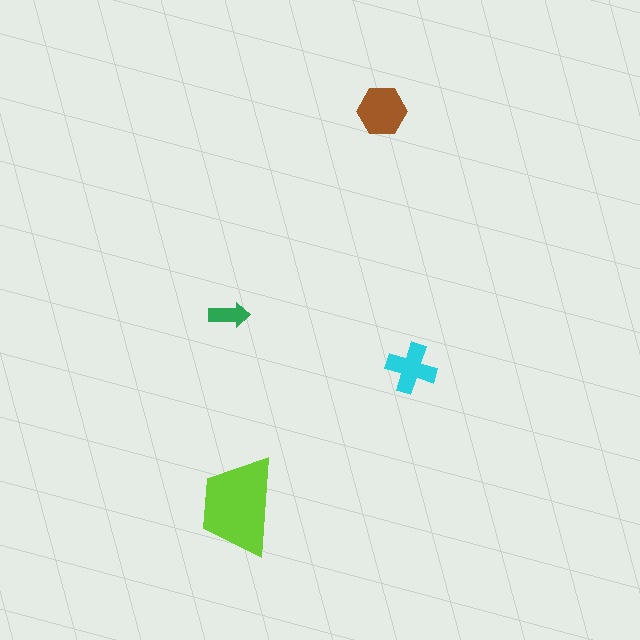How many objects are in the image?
There are 4 objects in the image.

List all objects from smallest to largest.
The green arrow, the cyan cross, the brown hexagon, the lime trapezoid.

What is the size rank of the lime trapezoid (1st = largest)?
1st.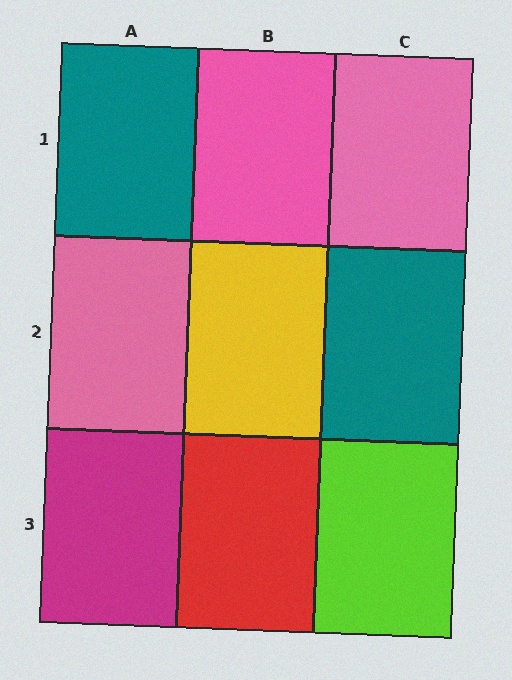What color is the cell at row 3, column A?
Magenta.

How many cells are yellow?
1 cell is yellow.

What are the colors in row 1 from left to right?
Teal, pink, pink.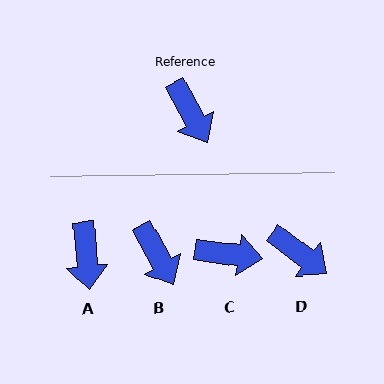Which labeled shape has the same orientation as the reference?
B.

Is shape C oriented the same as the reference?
No, it is off by about 53 degrees.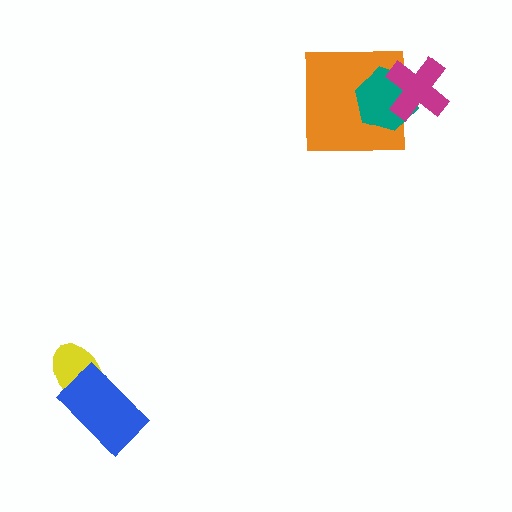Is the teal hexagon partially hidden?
Yes, it is partially covered by another shape.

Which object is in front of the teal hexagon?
The magenta cross is in front of the teal hexagon.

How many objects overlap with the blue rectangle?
1 object overlaps with the blue rectangle.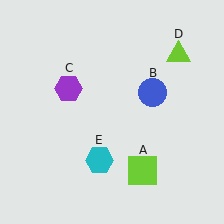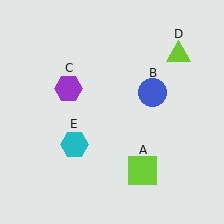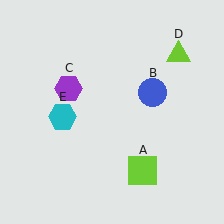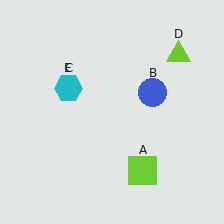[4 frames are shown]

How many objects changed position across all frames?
1 object changed position: cyan hexagon (object E).